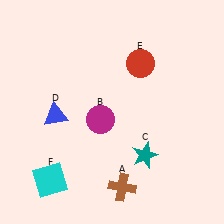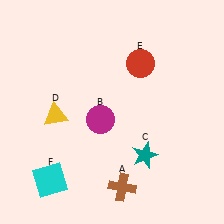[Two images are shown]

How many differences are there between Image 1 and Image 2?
There is 1 difference between the two images.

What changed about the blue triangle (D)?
In Image 1, D is blue. In Image 2, it changed to yellow.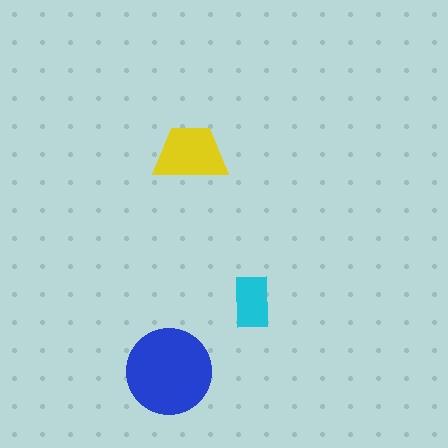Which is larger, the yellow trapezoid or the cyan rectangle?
The yellow trapezoid.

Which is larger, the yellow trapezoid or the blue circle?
The blue circle.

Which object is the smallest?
The cyan rectangle.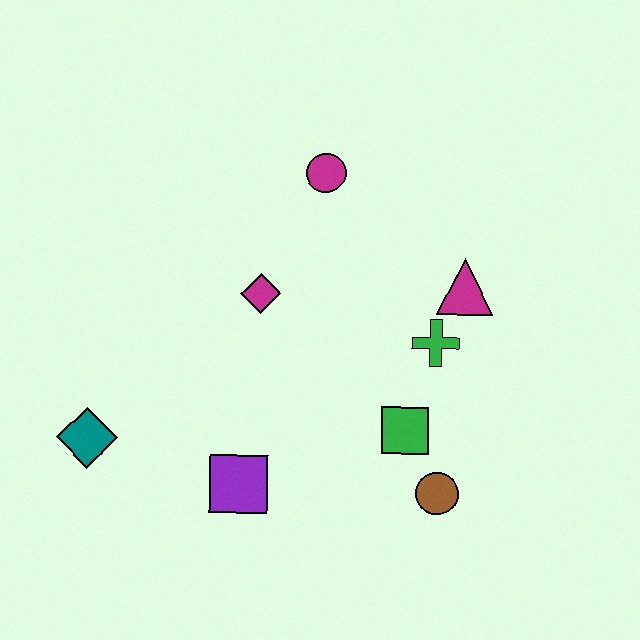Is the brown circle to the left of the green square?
No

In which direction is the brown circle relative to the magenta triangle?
The brown circle is below the magenta triangle.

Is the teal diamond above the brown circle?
Yes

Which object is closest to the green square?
The brown circle is closest to the green square.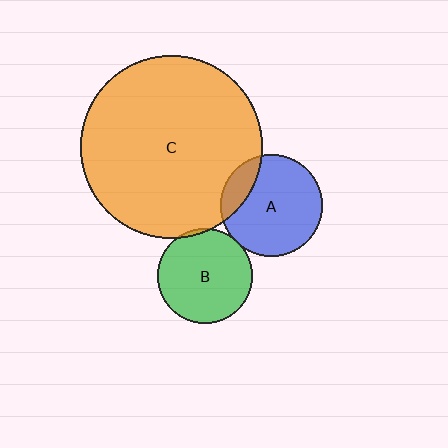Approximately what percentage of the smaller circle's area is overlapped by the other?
Approximately 15%.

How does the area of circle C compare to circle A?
Approximately 3.2 times.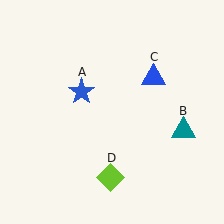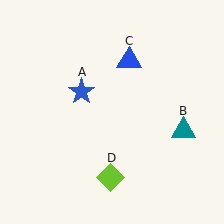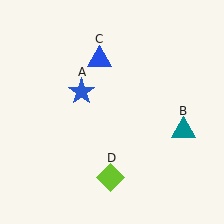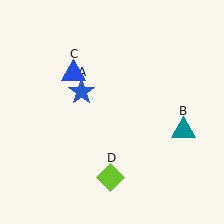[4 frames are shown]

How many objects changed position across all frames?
1 object changed position: blue triangle (object C).